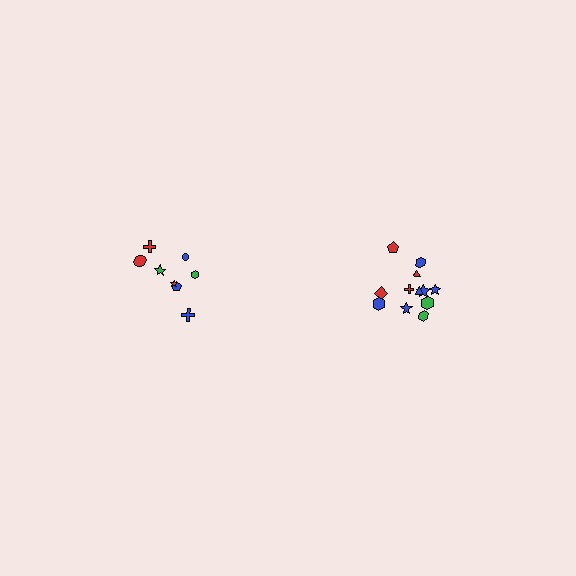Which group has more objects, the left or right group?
The right group.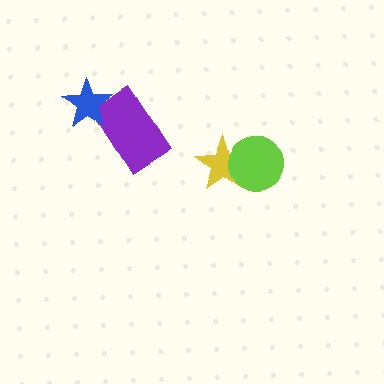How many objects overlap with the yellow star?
1 object overlaps with the yellow star.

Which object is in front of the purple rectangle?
The blue star is in front of the purple rectangle.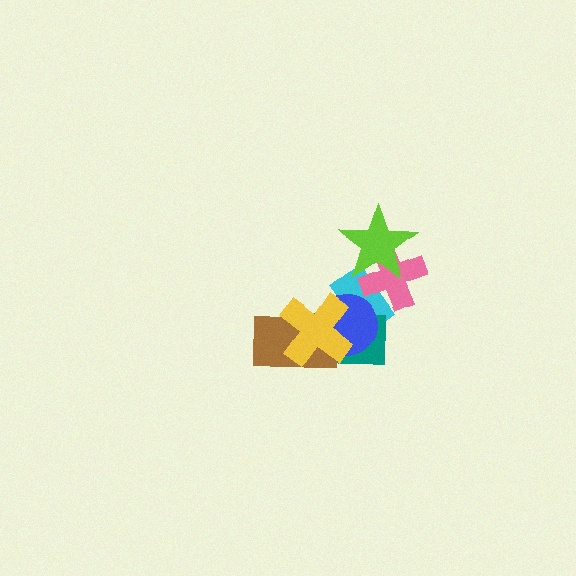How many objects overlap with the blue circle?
4 objects overlap with the blue circle.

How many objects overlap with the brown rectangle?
3 objects overlap with the brown rectangle.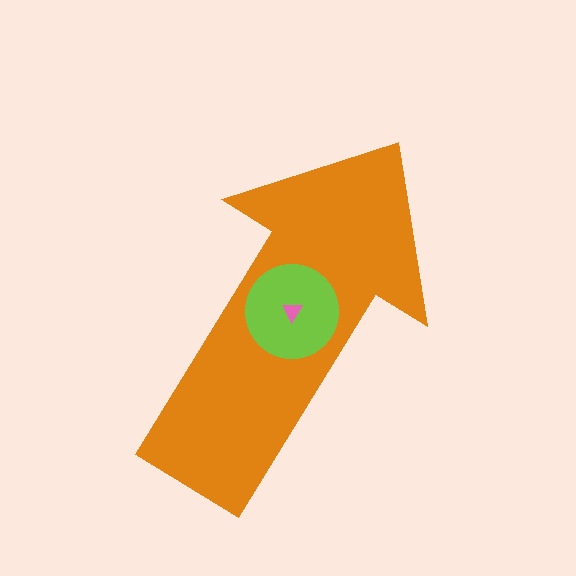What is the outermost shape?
The orange arrow.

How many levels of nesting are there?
3.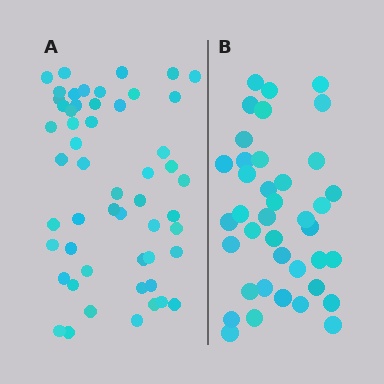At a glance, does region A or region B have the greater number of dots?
Region A (the left region) has more dots.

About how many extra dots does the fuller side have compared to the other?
Region A has approximately 15 more dots than region B.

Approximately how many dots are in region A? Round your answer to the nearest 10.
About 50 dots. (The exact count is 53, which rounds to 50.)